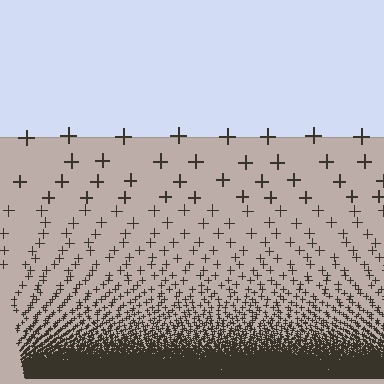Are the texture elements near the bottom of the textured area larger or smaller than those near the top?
Smaller. The gradient is inverted — elements near the bottom are smaller and denser.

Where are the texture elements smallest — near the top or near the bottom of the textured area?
Near the bottom.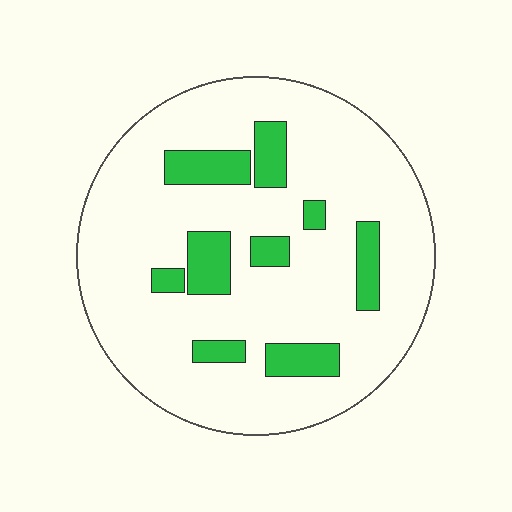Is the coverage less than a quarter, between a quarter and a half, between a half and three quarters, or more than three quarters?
Less than a quarter.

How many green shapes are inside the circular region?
9.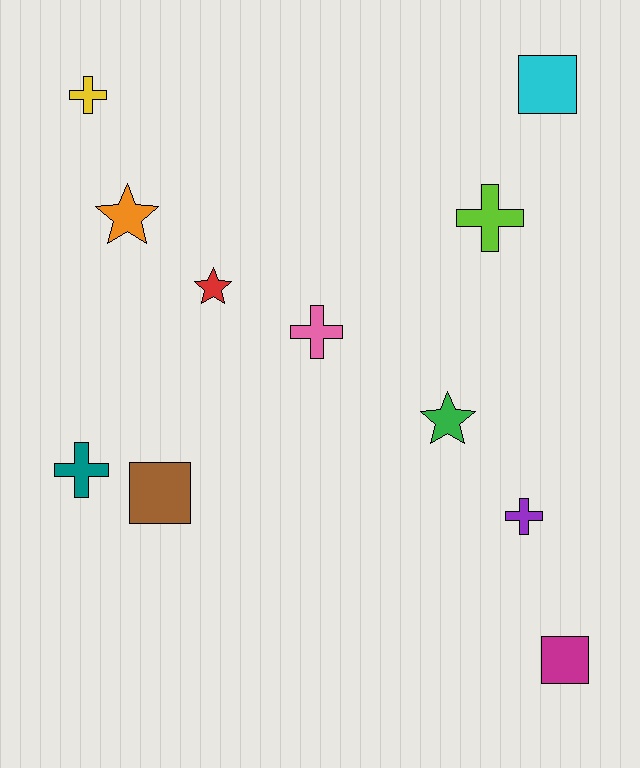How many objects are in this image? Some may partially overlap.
There are 11 objects.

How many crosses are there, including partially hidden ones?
There are 5 crosses.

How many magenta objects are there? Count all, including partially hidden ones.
There is 1 magenta object.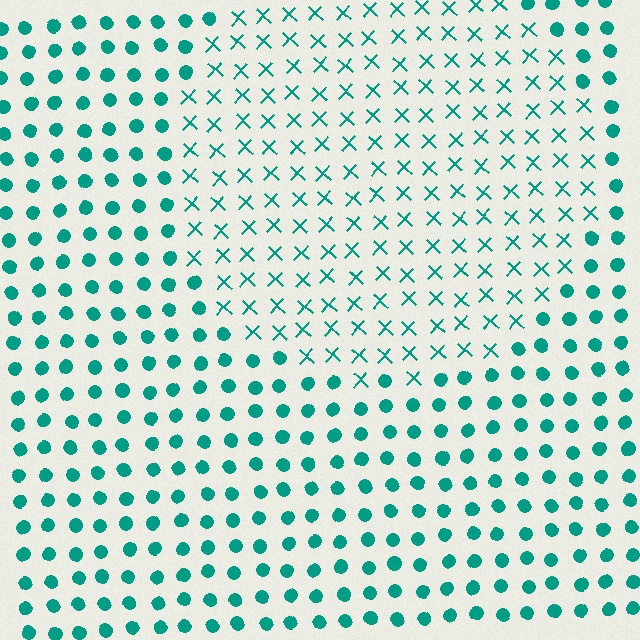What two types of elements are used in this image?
The image uses X marks inside the circle region and circles outside it.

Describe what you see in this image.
The image is filled with small teal elements arranged in a uniform grid. A circle-shaped region contains X marks, while the surrounding area contains circles. The boundary is defined purely by the change in element shape.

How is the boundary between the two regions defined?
The boundary is defined by a change in element shape: X marks inside vs. circles outside. All elements share the same color and spacing.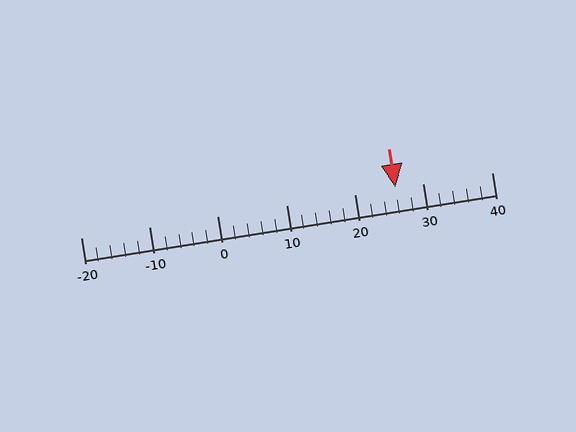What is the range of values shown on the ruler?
The ruler shows values from -20 to 40.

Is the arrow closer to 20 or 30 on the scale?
The arrow is closer to 30.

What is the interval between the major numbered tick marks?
The major tick marks are spaced 10 units apart.